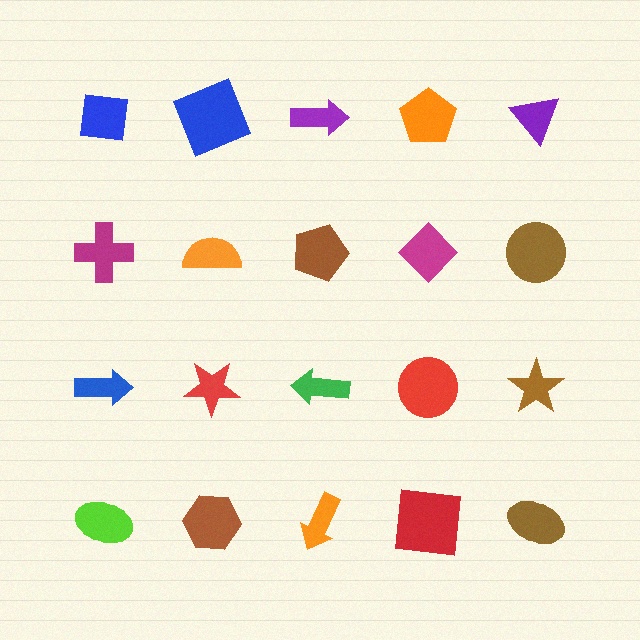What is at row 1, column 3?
A purple arrow.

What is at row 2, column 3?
A brown pentagon.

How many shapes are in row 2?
5 shapes.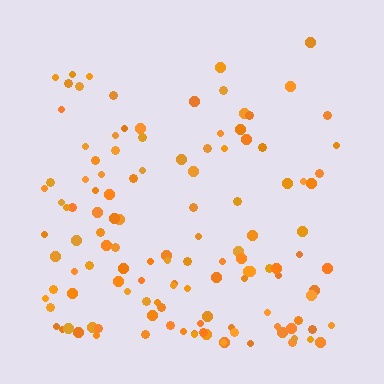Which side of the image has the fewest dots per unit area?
The top.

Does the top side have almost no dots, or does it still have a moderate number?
Still a moderate number, just noticeably fewer than the bottom.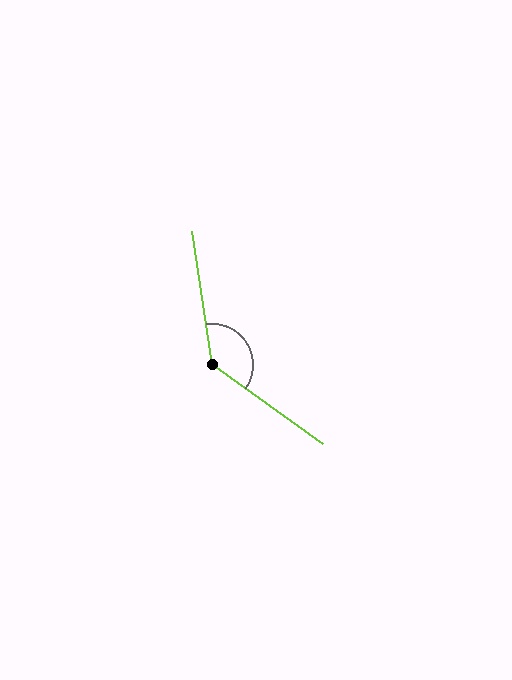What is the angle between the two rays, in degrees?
Approximately 134 degrees.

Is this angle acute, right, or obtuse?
It is obtuse.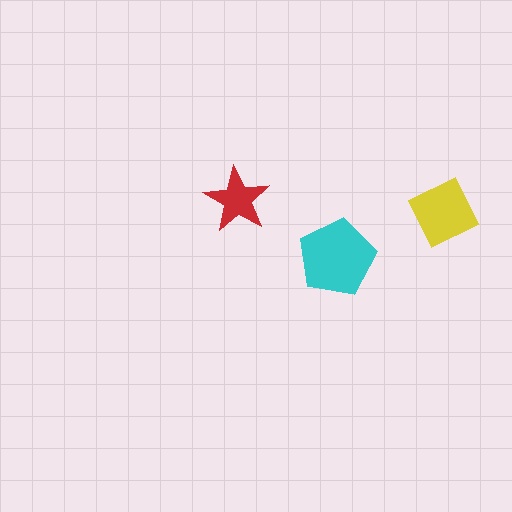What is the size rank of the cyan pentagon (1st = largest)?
1st.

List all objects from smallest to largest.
The red star, the yellow diamond, the cyan pentagon.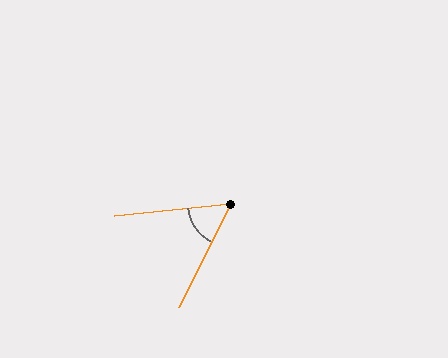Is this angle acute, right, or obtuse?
It is acute.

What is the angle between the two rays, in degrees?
Approximately 57 degrees.